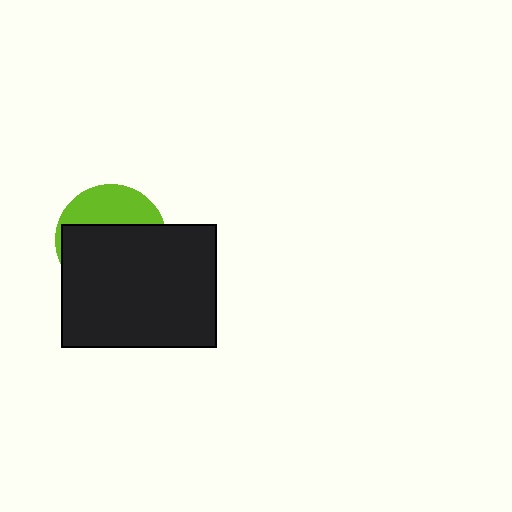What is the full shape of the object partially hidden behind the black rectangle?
The partially hidden object is a lime circle.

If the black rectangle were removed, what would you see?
You would see the complete lime circle.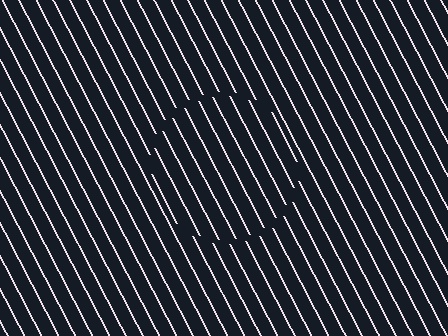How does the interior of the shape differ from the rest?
The interior of the shape contains the same grating, shifted by half a period — the contour is defined by the phase discontinuity where line-ends from the inner and outer gratings abut.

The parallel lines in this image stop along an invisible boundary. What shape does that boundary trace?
An illusory circle. The interior of the shape contains the same grating, shifted by half a period — the contour is defined by the phase discontinuity where line-ends from the inner and outer gratings abut.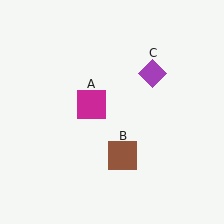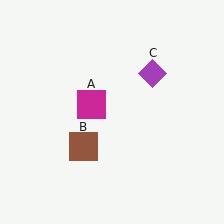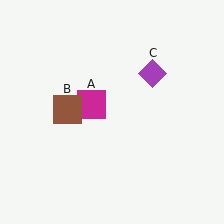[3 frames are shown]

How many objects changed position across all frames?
1 object changed position: brown square (object B).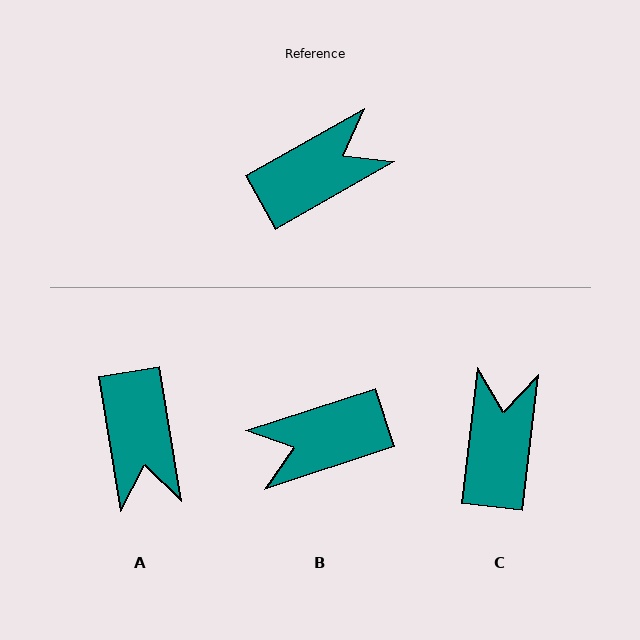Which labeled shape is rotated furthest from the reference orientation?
B, about 168 degrees away.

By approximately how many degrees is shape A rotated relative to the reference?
Approximately 110 degrees clockwise.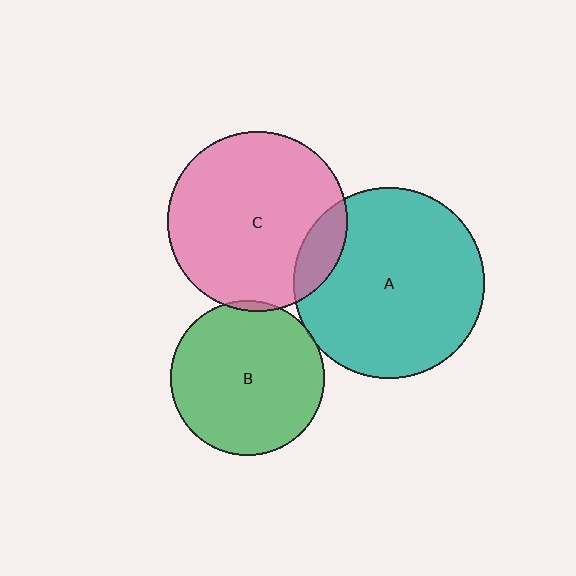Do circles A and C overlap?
Yes.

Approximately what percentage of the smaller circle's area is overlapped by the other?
Approximately 15%.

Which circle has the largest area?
Circle A (teal).